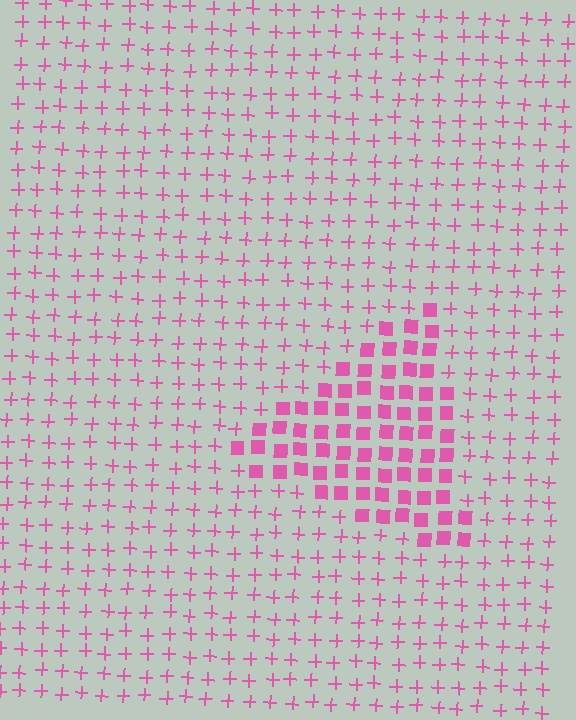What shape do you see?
I see a triangle.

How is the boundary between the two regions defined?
The boundary is defined by a change in element shape: squares inside vs. plus signs outside. All elements share the same color and spacing.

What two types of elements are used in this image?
The image uses squares inside the triangle region and plus signs outside it.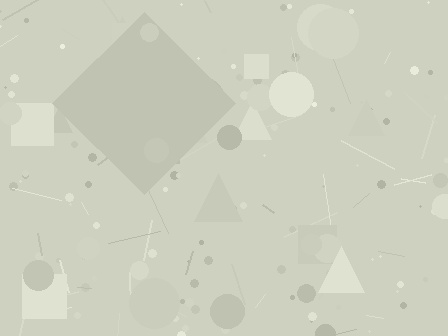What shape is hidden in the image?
A diamond is hidden in the image.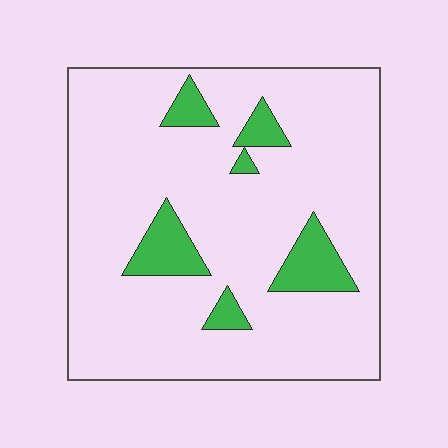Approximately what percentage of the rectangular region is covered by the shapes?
Approximately 10%.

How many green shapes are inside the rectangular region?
6.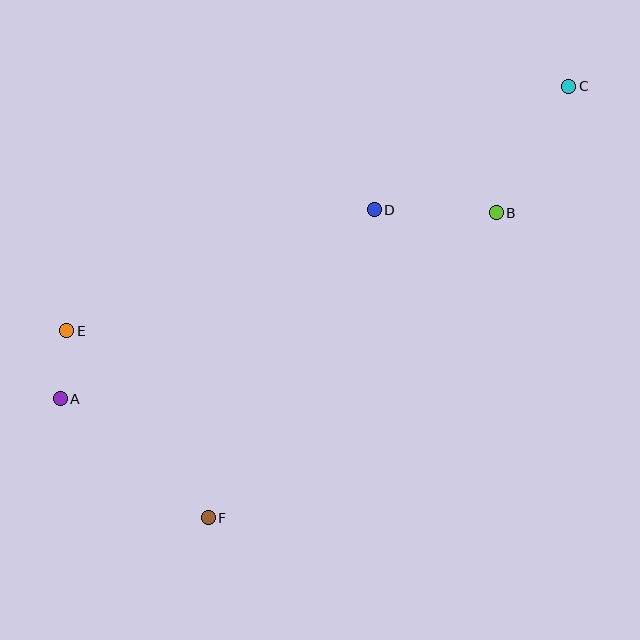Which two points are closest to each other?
Points A and E are closest to each other.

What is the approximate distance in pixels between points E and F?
The distance between E and F is approximately 235 pixels.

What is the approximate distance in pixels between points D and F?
The distance between D and F is approximately 350 pixels.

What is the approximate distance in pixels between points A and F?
The distance between A and F is approximately 190 pixels.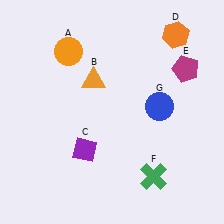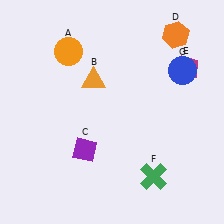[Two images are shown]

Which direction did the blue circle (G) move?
The blue circle (G) moved up.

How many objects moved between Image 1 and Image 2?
1 object moved between the two images.